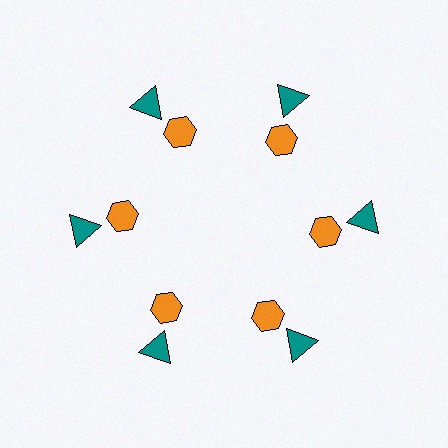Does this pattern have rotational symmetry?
Yes, this pattern has 6-fold rotational symmetry. It looks the same after rotating 60 degrees around the center.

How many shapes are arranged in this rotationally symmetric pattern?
There are 12 shapes, arranged in 6 groups of 2.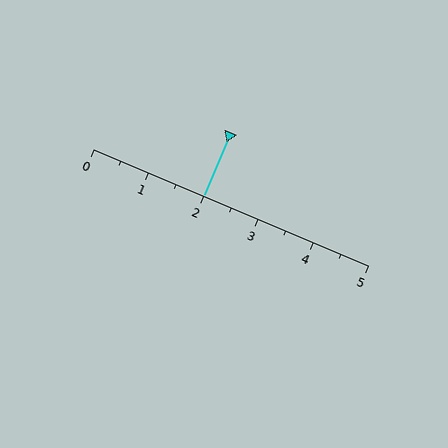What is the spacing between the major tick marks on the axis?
The major ticks are spaced 1 apart.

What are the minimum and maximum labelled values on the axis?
The axis runs from 0 to 5.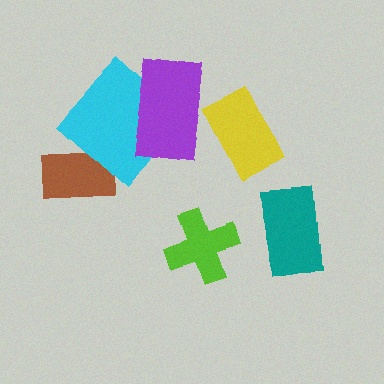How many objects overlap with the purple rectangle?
2 objects overlap with the purple rectangle.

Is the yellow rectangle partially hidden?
Yes, it is partially covered by another shape.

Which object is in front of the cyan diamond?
The purple rectangle is in front of the cyan diamond.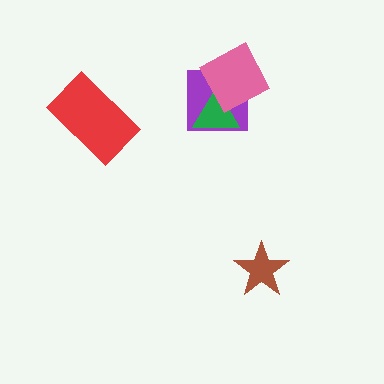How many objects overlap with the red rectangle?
0 objects overlap with the red rectangle.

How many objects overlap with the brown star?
0 objects overlap with the brown star.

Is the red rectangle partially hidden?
No, no other shape covers it.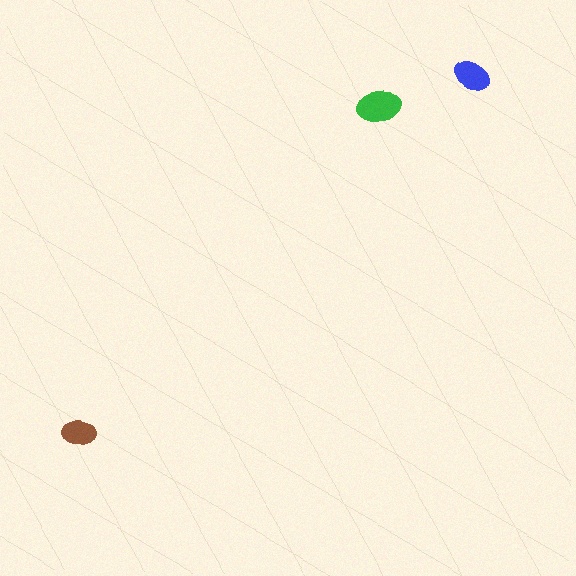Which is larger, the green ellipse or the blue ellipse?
The green one.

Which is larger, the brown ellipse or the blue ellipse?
The blue one.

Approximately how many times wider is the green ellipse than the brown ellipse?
About 1.5 times wider.